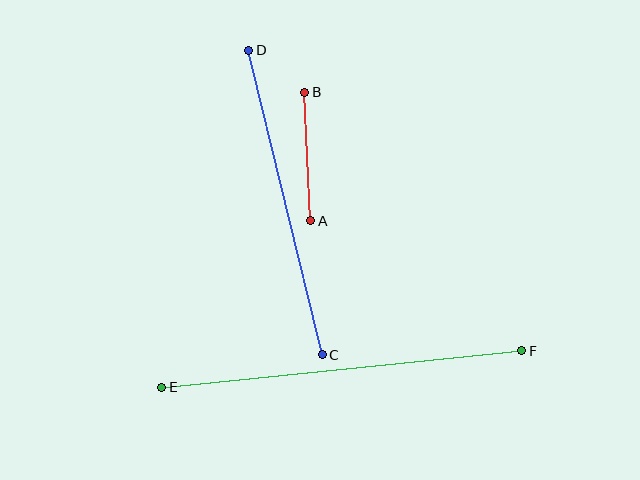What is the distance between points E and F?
The distance is approximately 361 pixels.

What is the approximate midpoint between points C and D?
The midpoint is at approximately (285, 202) pixels.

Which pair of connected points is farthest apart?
Points E and F are farthest apart.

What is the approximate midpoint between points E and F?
The midpoint is at approximately (342, 369) pixels.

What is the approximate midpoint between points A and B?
The midpoint is at approximately (308, 157) pixels.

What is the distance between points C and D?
The distance is approximately 313 pixels.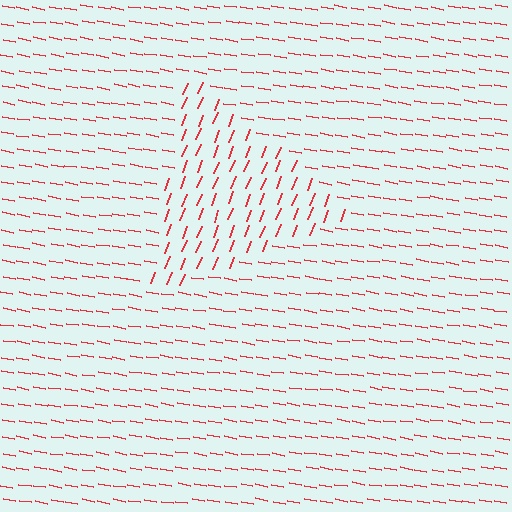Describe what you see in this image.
The image is filled with small red line segments. A triangle region in the image has lines oriented differently from the surrounding lines, creating a visible texture boundary.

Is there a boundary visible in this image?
Yes, there is a texture boundary formed by a change in line orientation.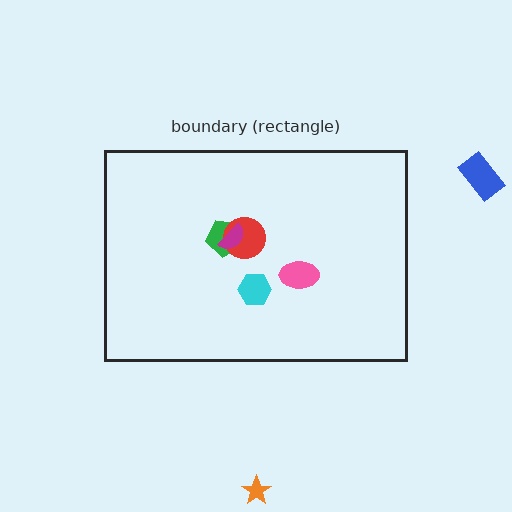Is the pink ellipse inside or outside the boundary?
Inside.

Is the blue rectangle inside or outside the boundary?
Outside.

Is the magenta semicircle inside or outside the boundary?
Inside.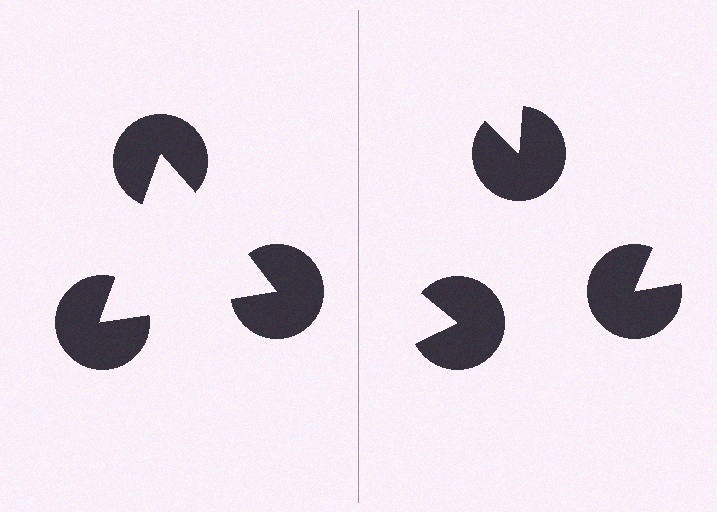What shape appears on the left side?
An illusory triangle.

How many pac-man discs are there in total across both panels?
6 — 3 on each side.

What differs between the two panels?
The pac-man discs are positioned identically on both sides; only the wedge orientations differ. On the left they align to a triangle; on the right they are misaligned.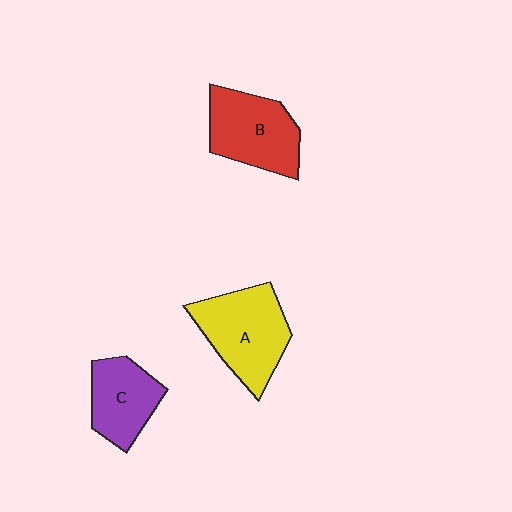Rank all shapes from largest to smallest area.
From largest to smallest: A (yellow), B (red), C (purple).